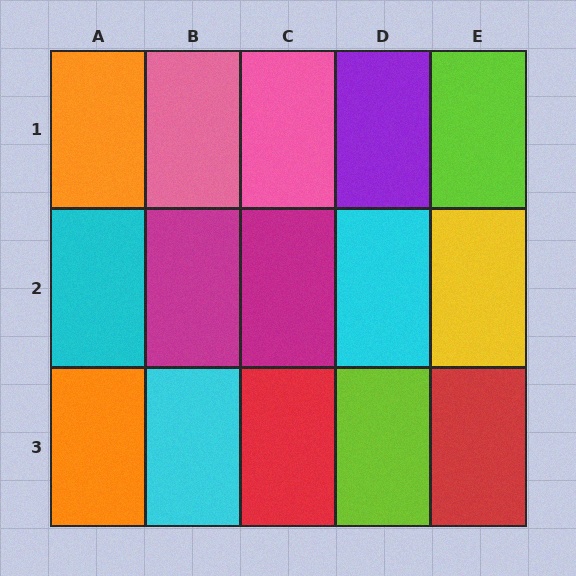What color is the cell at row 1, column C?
Pink.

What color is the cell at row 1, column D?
Purple.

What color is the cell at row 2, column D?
Cyan.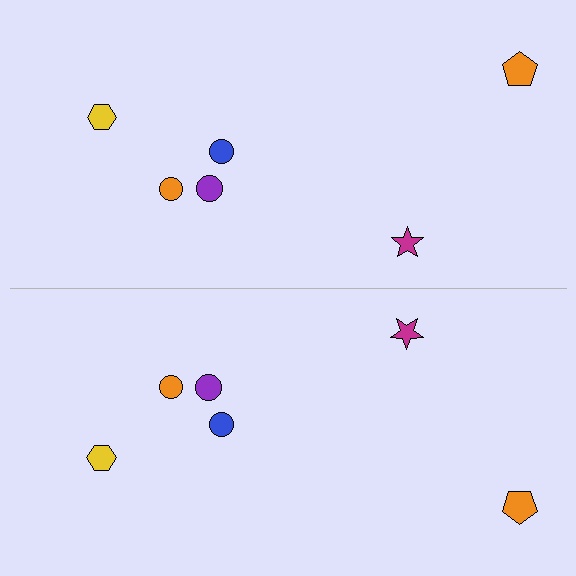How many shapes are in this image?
There are 12 shapes in this image.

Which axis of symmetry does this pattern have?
The pattern has a horizontal axis of symmetry running through the center of the image.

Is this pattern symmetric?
Yes, this pattern has bilateral (reflection) symmetry.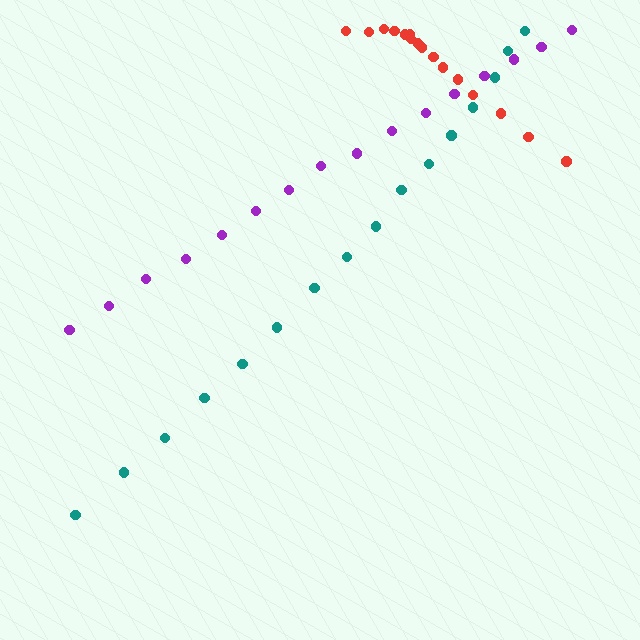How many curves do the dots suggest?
There are 3 distinct paths.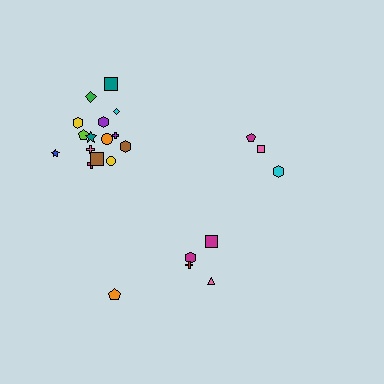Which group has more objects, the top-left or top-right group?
The top-left group.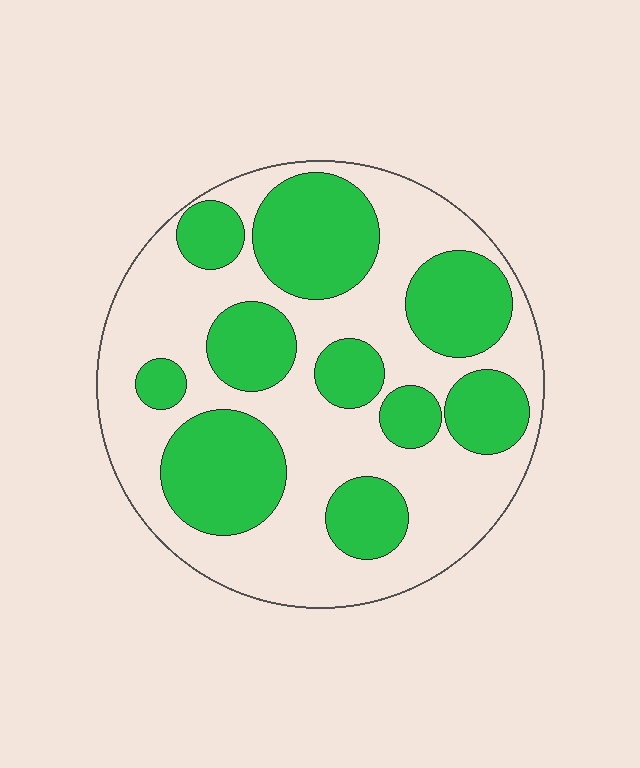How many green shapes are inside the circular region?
10.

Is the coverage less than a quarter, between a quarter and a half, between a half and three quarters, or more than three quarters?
Between a quarter and a half.